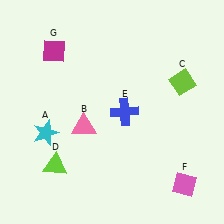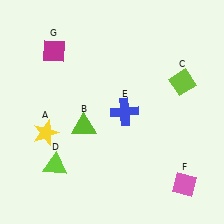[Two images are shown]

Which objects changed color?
A changed from cyan to yellow. B changed from pink to lime.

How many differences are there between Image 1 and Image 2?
There are 2 differences between the two images.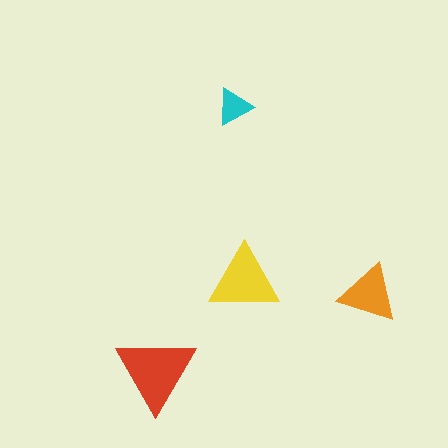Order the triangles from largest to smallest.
the red one, the yellow one, the orange one, the cyan one.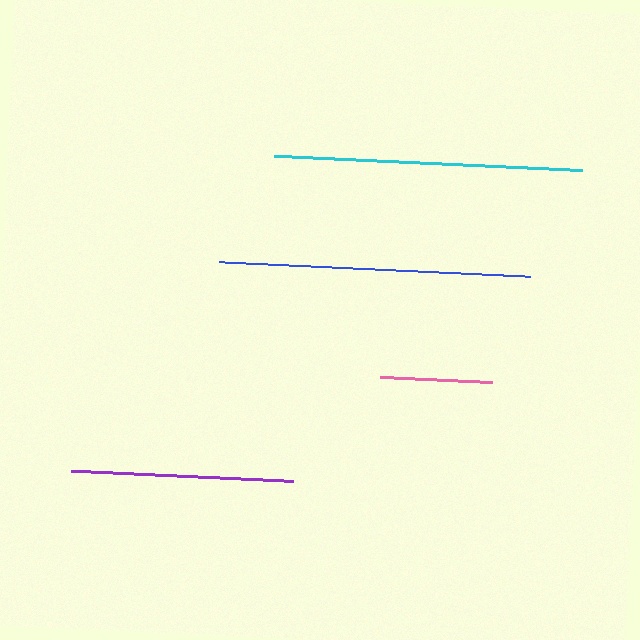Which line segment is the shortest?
The pink line is the shortest at approximately 112 pixels.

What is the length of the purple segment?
The purple segment is approximately 223 pixels long.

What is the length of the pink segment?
The pink segment is approximately 112 pixels long.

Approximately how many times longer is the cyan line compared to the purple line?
The cyan line is approximately 1.4 times the length of the purple line.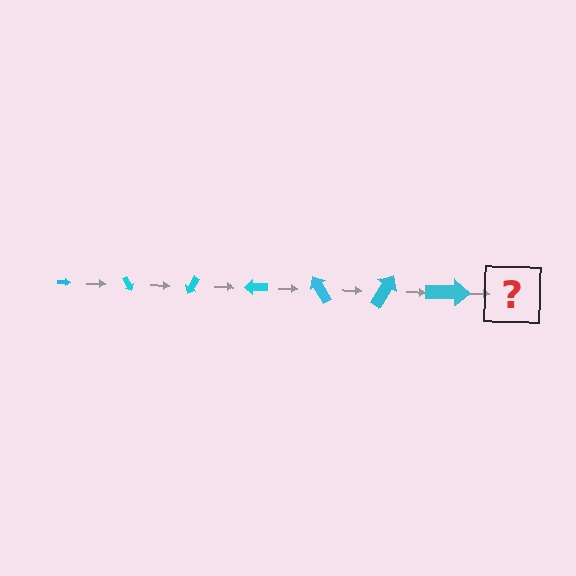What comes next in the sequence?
The next element should be an arrow, larger than the previous one and rotated 420 degrees from the start.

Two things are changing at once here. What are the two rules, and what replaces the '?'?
The two rules are that the arrow grows larger each step and it rotates 60 degrees each step. The '?' should be an arrow, larger than the previous one and rotated 420 degrees from the start.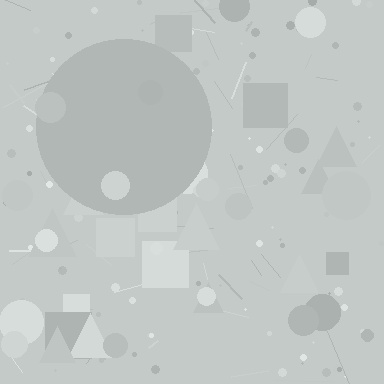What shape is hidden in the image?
A circle is hidden in the image.